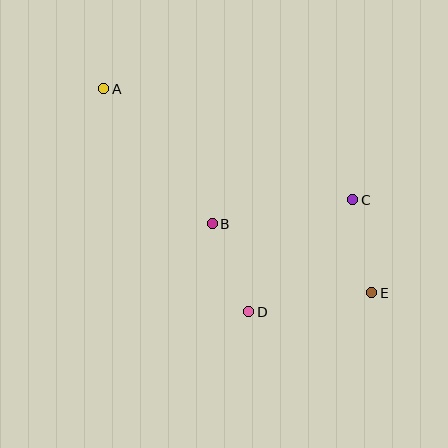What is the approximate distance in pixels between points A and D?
The distance between A and D is approximately 266 pixels.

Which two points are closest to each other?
Points C and E are closest to each other.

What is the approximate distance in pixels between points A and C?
The distance between A and C is approximately 272 pixels.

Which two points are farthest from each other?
Points A and E are farthest from each other.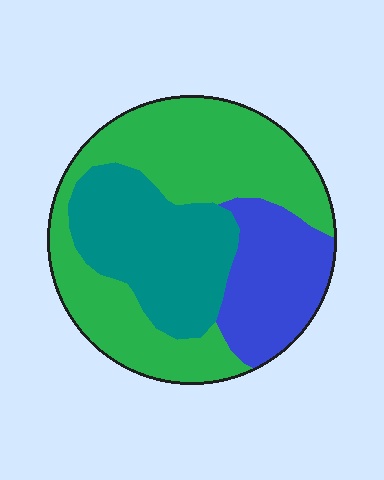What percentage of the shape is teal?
Teal covers roughly 30% of the shape.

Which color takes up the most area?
Green, at roughly 50%.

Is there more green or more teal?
Green.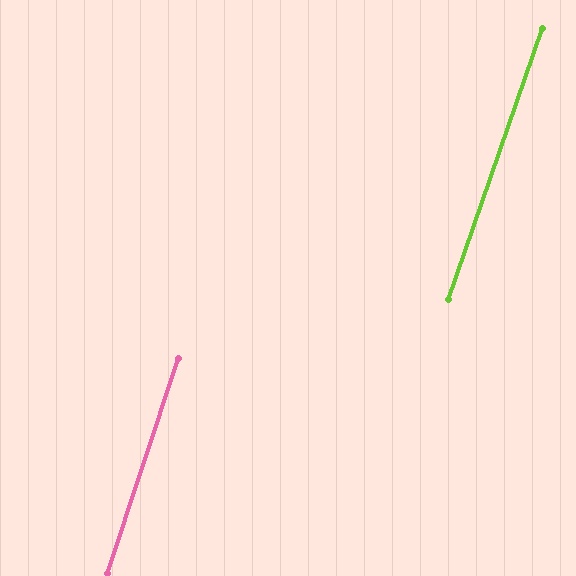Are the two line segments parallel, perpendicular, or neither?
Parallel — their directions differ by only 0.6°.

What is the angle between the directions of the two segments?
Approximately 1 degree.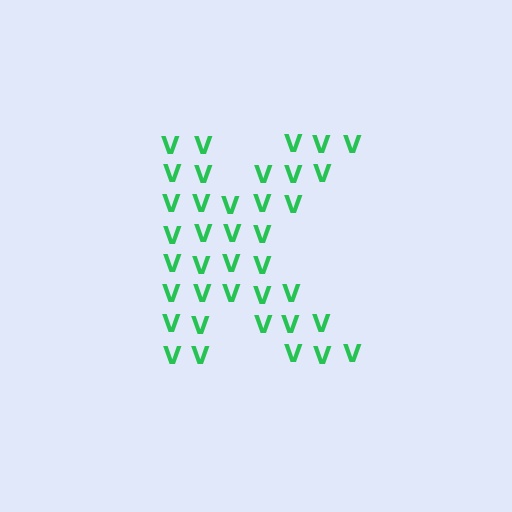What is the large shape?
The large shape is the letter K.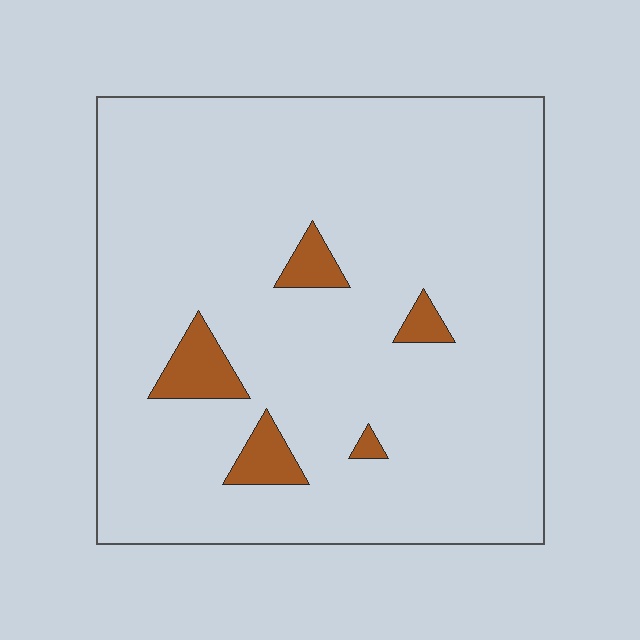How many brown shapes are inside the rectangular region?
5.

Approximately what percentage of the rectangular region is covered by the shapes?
Approximately 5%.